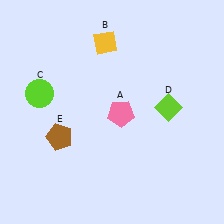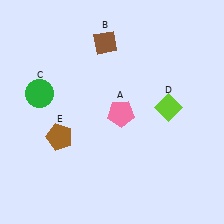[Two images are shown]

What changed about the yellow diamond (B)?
In Image 1, B is yellow. In Image 2, it changed to brown.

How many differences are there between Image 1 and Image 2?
There are 2 differences between the two images.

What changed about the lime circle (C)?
In Image 1, C is lime. In Image 2, it changed to green.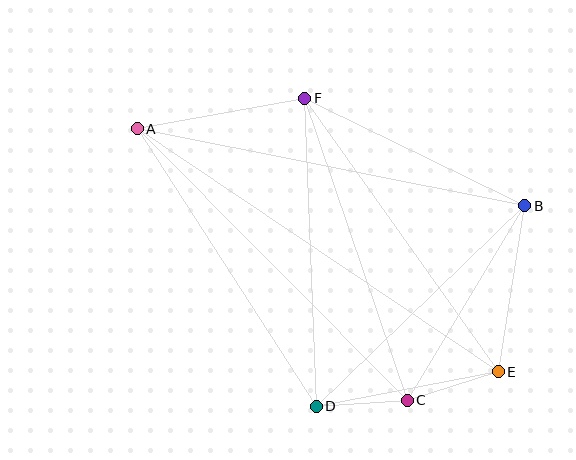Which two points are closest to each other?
Points C and D are closest to each other.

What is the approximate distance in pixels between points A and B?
The distance between A and B is approximately 395 pixels.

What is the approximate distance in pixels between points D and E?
The distance between D and E is approximately 185 pixels.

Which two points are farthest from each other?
Points A and E are farthest from each other.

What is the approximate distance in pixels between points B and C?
The distance between B and C is approximately 227 pixels.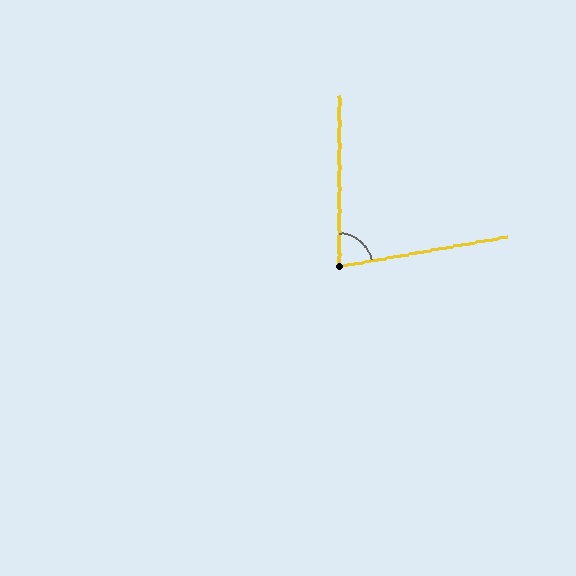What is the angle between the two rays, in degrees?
Approximately 80 degrees.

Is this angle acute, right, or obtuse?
It is acute.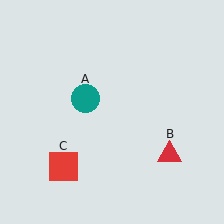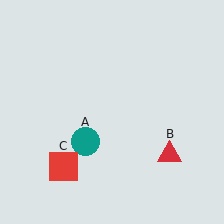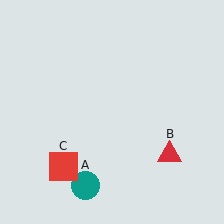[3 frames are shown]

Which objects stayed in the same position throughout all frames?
Red triangle (object B) and red square (object C) remained stationary.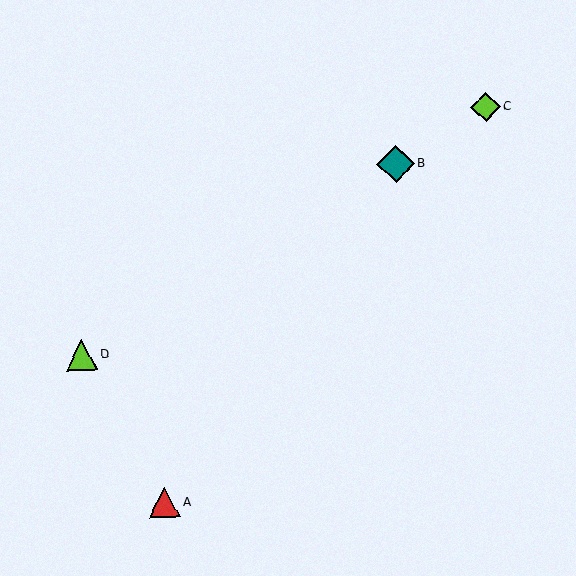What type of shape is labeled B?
Shape B is a teal diamond.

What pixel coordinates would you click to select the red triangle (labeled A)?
Click at (164, 503) to select the red triangle A.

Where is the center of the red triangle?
The center of the red triangle is at (164, 503).